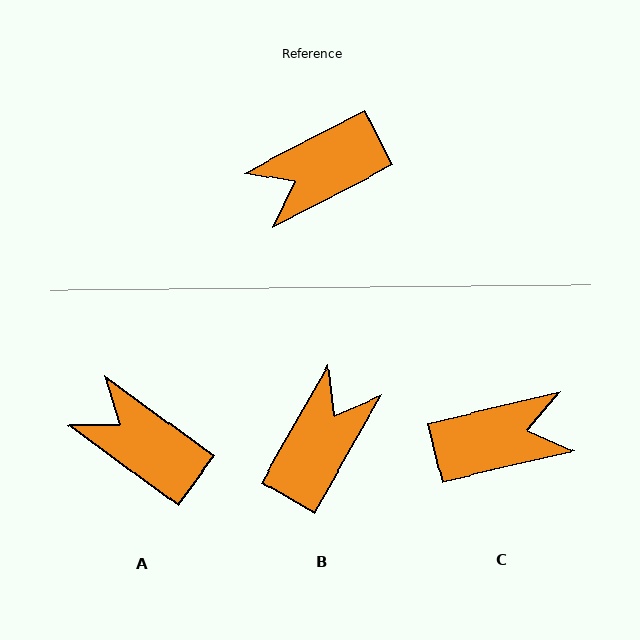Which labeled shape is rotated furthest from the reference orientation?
C, about 166 degrees away.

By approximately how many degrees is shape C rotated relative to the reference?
Approximately 166 degrees counter-clockwise.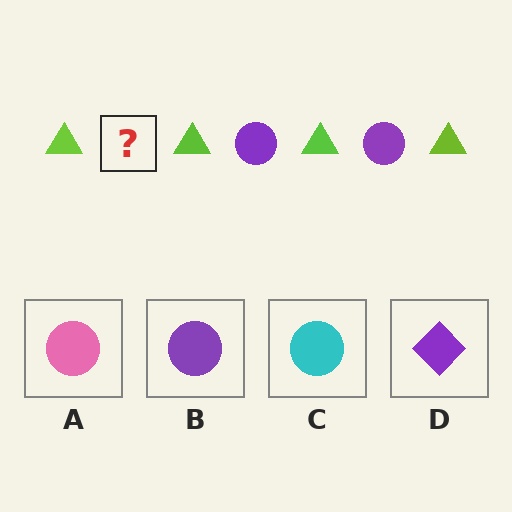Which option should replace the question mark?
Option B.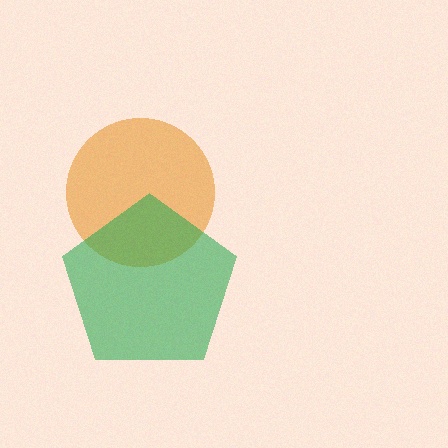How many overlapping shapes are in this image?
There are 2 overlapping shapes in the image.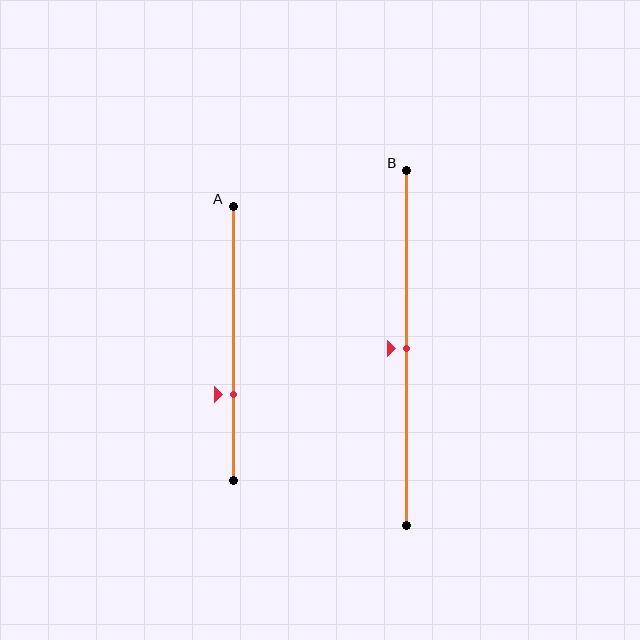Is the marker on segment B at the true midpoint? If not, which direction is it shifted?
Yes, the marker on segment B is at the true midpoint.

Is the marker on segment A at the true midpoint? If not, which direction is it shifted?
No, the marker on segment A is shifted downward by about 19% of the segment length.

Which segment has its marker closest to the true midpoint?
Segment B has its marker closest to the true midpoint.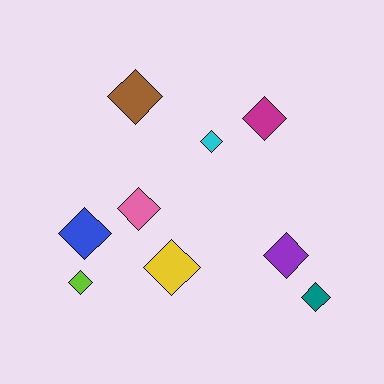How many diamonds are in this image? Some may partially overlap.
There are 9 diamonds.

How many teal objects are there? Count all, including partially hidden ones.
There is 1 teal object.